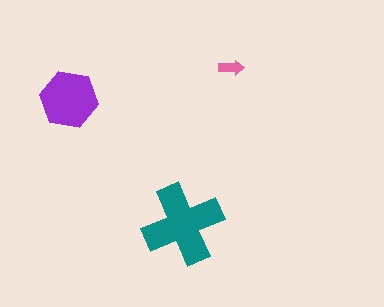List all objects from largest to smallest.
The teal cross, the purple hexagon, the pink arrow.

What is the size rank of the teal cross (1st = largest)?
1st.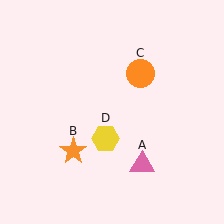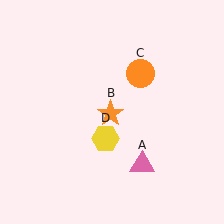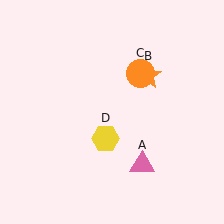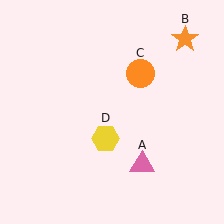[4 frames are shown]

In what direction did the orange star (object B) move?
The orange star (object B) moved up and to the right.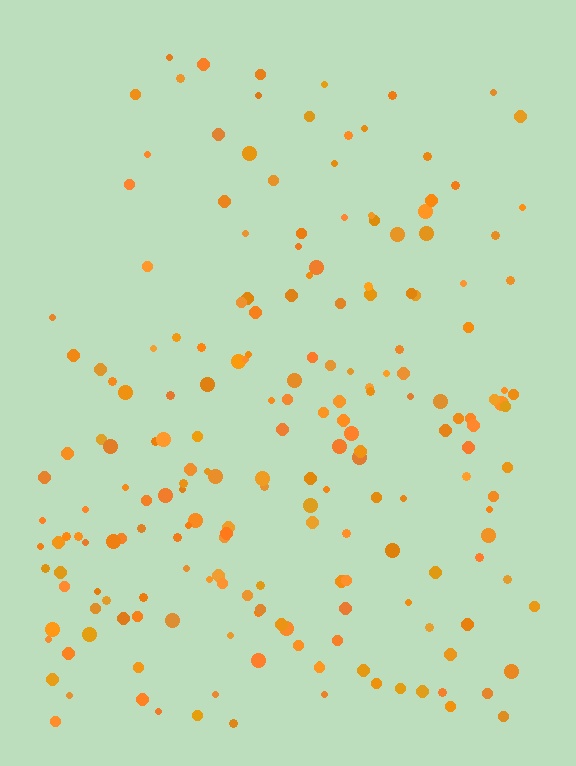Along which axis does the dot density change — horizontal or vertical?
Vertical.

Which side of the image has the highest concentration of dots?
The bottom.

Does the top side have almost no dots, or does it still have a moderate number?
Still a moderate number, just noticeably fewer than the bottom.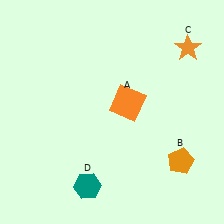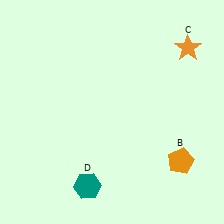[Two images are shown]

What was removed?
The orange square (A) was removed in Image 2.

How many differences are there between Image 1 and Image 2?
There is 1 difference between the two images.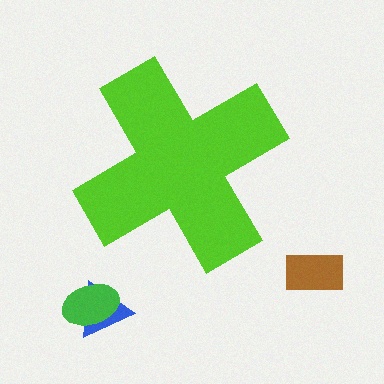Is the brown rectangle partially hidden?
No, the brown rectangle is fully visible.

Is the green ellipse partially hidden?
No, the green ellipse is fully visible.